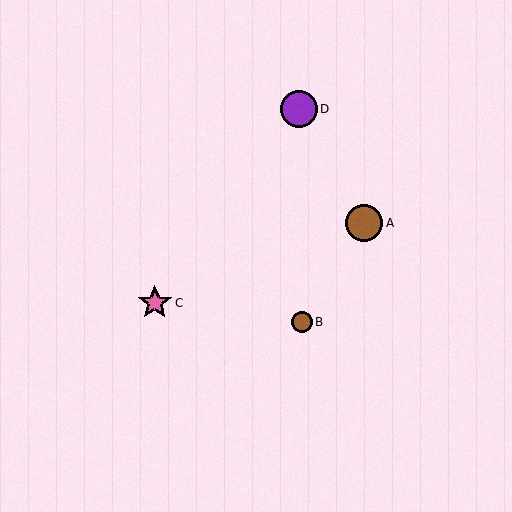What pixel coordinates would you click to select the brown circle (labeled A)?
Click at (364, 223) to select the brown circle A.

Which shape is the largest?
The purple circle (labeled D) is the largest.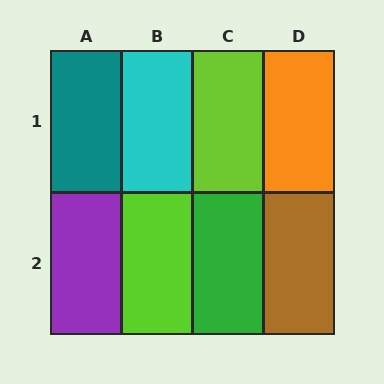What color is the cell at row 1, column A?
Teal.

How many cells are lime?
2 cells are lime.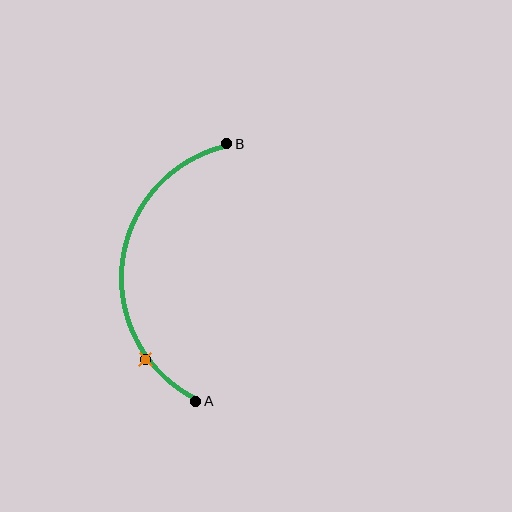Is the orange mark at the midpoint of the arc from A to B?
No. The orange mark lies on the arc but is closer to endpoint A. The arc midpoint would be at the point on the curve equidistant along the arc from both A and B.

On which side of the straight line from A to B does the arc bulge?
The arc bulges to the left of the straight line connecting A and B.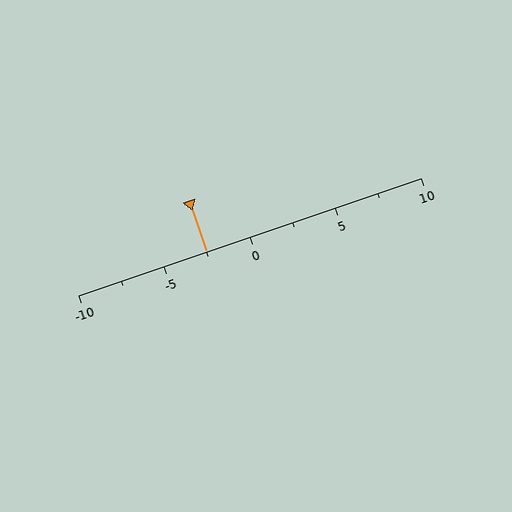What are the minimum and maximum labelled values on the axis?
The axis runs from -10 to 10.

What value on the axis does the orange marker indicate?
The marker indicates approximately -2.5.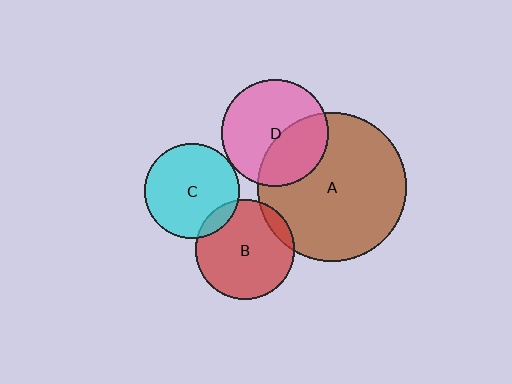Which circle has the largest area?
Circle A (brown).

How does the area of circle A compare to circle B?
Approximately 2.2 times.